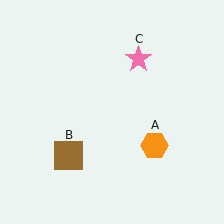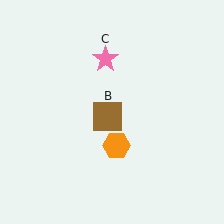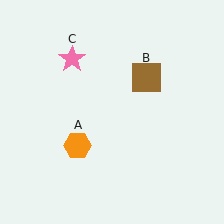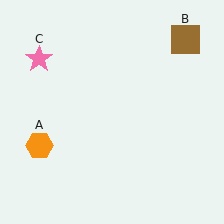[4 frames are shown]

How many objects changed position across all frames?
3 objects changed position: orange hexagon (object A), brown square (object B), pink star (object C).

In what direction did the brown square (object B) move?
The brown square (object B) moved up and to the right.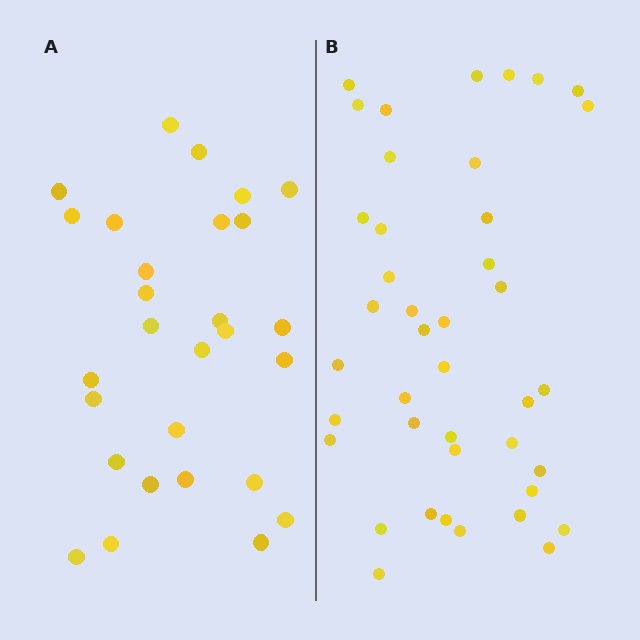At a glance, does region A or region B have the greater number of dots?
Region B (the right region) has more dots.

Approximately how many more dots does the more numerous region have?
Region B has approximately 15 more dots than region A.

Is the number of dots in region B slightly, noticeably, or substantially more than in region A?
Region B has substantially more. The ratio is roughly 1.5 to 1.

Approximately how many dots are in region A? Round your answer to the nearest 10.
About 30 dots. (The exact count is 28, which rounds to 30.)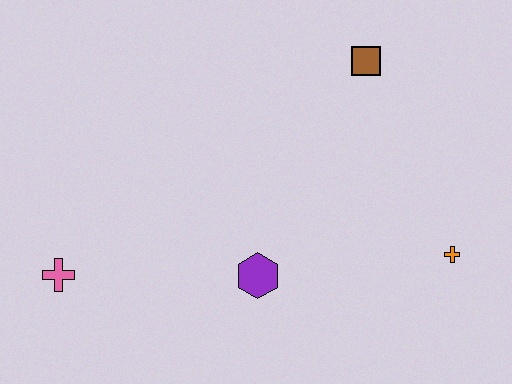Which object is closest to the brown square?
The orange cross is closest to the brown square.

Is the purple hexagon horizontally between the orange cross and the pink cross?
Yes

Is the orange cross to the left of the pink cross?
No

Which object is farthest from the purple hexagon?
The brown square is farthest from the purple hexagon.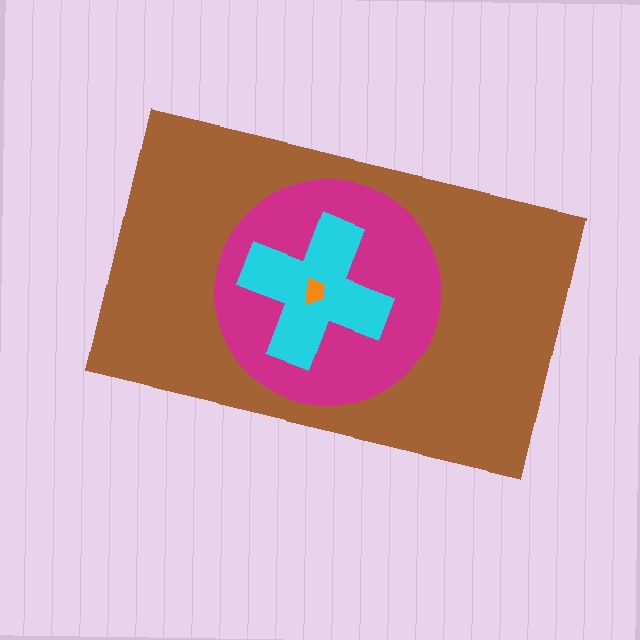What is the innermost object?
The orange trapezoid.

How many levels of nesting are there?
4.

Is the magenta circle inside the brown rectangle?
Yes.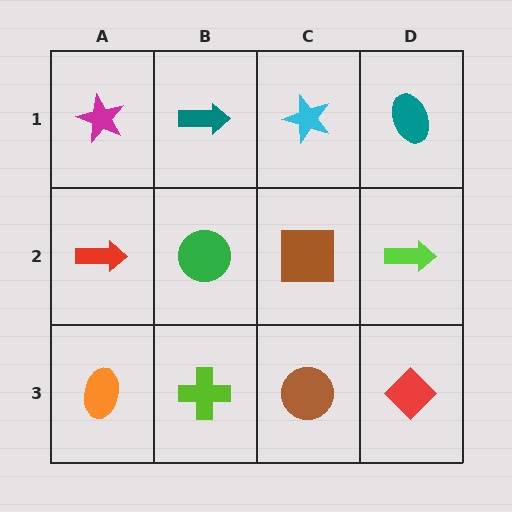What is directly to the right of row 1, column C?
A teal ellipse.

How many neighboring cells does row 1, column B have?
3.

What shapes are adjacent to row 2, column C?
A cyan star (row 1, column C), a brown circle (row 3, column C), a green circle (row 2, column B), a lime arrow (row 2, column D).